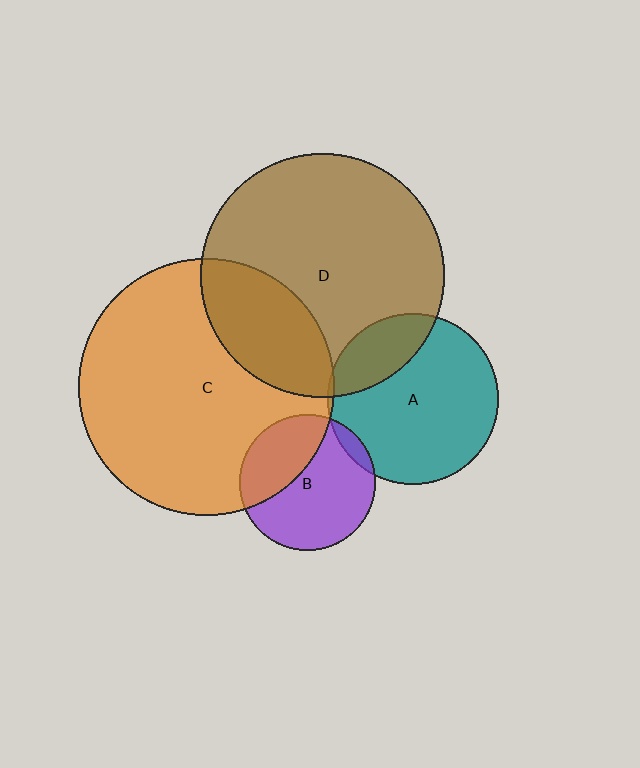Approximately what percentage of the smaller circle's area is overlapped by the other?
Approximately 5%.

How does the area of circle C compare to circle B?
Approximately 3.6 times.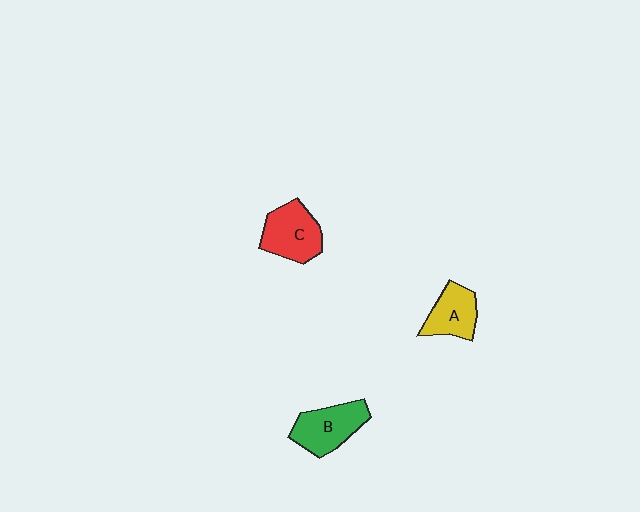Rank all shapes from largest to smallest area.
From largest to smallest: C (red), B (green), A (yellow).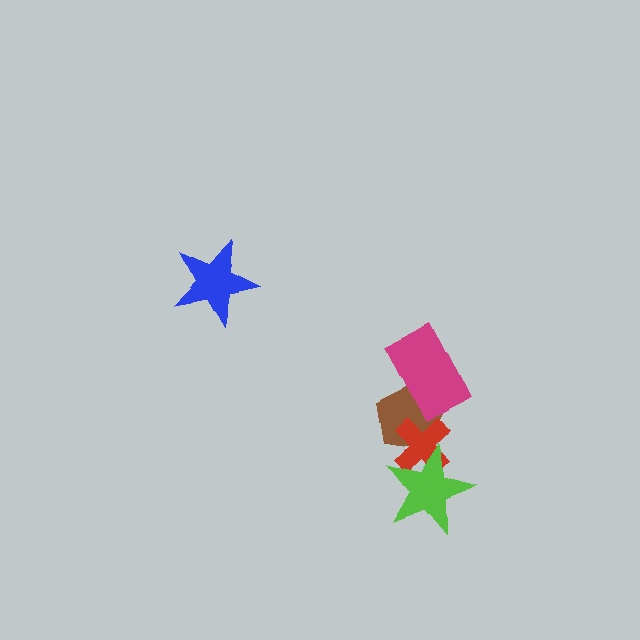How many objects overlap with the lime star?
2 objects overlap with the lime star.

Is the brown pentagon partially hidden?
Yes, it is partially covered by another shape.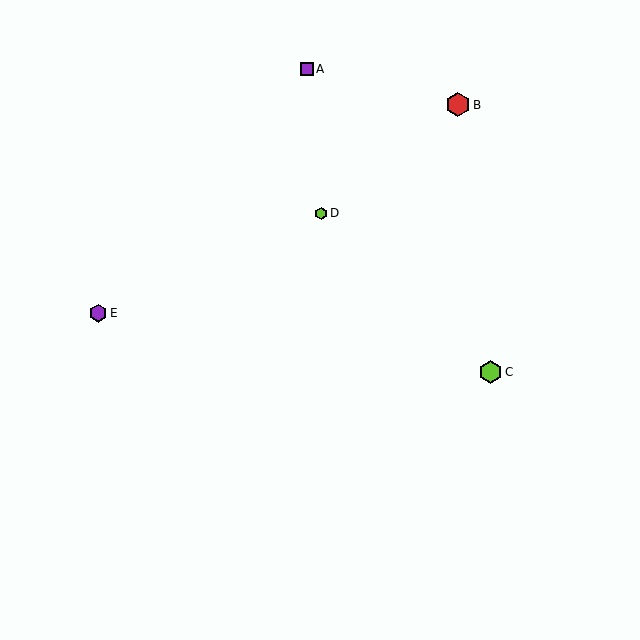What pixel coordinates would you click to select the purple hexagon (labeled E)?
Click at (98, 313) to select the purple hexagon E.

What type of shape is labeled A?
Shape A is a purple square.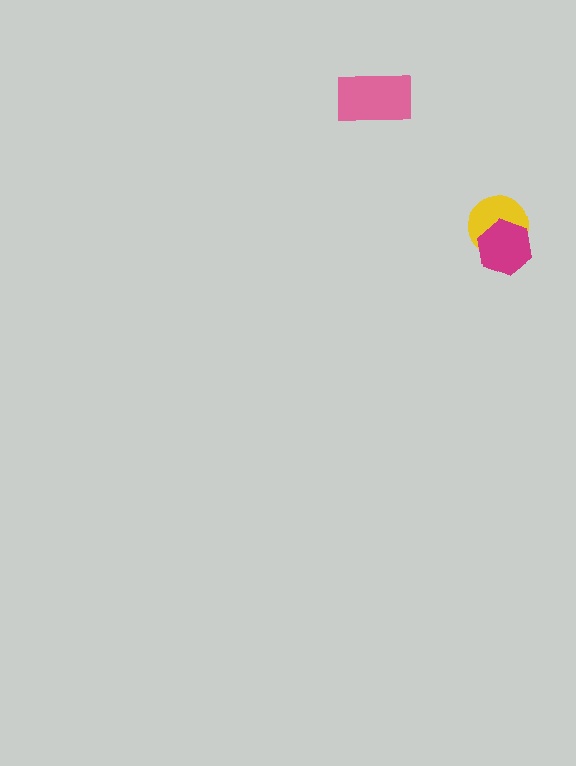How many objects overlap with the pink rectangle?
0 objects overlap with the pink rectangle.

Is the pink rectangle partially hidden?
No, no other shape covers it.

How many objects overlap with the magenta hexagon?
1 object overlaps with the magenta hexagon.